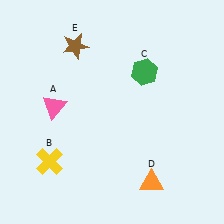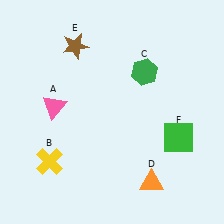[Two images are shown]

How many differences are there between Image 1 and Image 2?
There is 1 difference between the two images.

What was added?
A green square (F) was added in Image 2.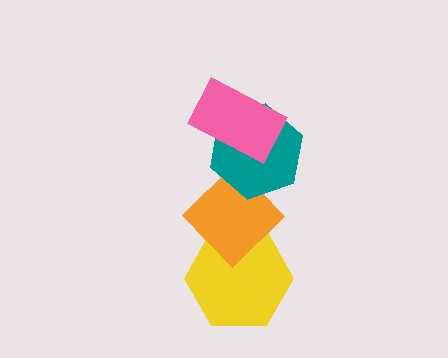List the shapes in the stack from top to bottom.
From top to bottom: the pink rectangle, the teal hexagon, the orange diamond, the yellow hexagon.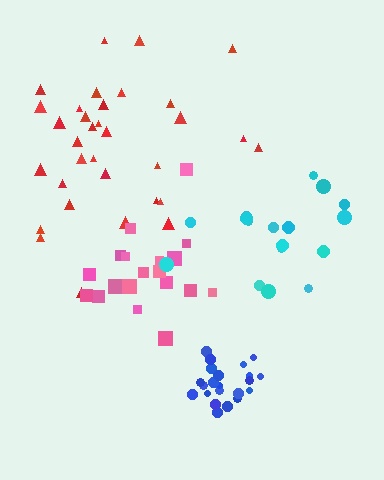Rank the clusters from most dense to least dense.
blue, pink, red, cyan.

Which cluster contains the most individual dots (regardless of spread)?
Red (33).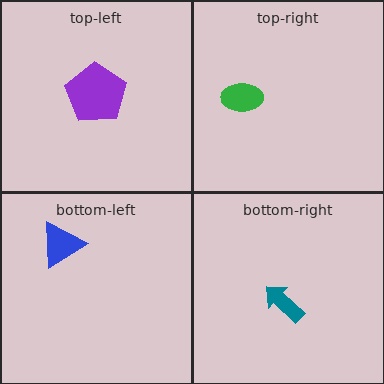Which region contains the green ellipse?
The top-right region.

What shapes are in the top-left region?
The purple pentagon.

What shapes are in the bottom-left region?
The blue triangle.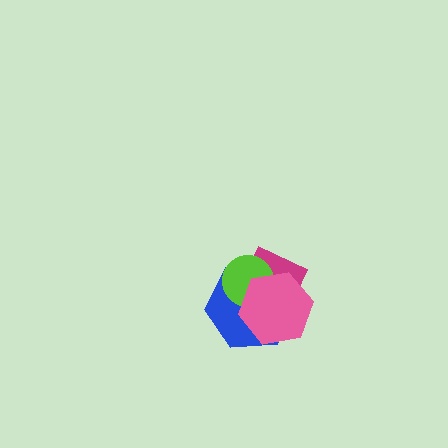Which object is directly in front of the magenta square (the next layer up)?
The lime circle is directly in front of the magenta square.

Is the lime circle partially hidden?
Yes, it is partially covered by another shape.